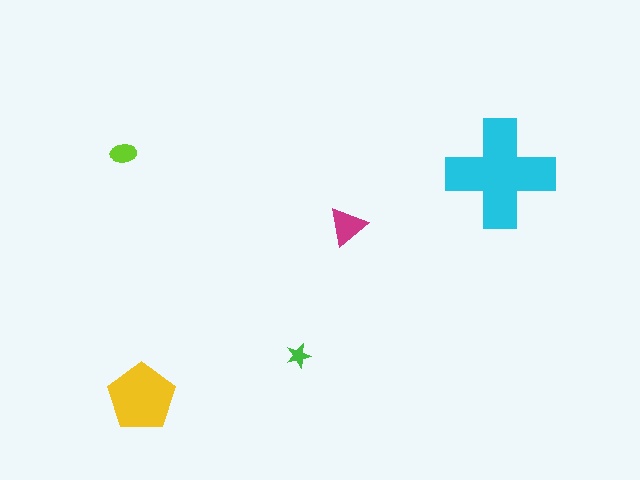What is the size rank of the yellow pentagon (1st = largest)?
2nd.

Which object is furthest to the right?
The cyan cross is rightmost.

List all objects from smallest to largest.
The green star, the lime ellipse, the magenta triangle, the yellow pentagon, the cyan cross.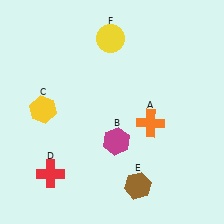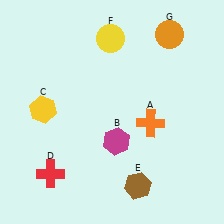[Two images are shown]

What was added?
An orange circle (G) was added in Image 2.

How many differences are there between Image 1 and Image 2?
There is 1 difference between the two images.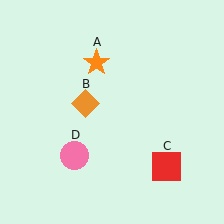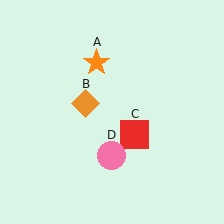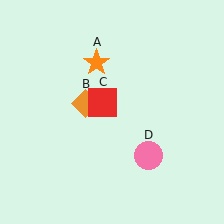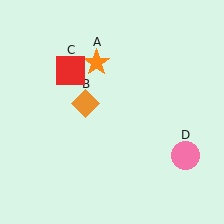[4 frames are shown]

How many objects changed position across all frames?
2 objects changed position: red square (object C), pink circle (object D).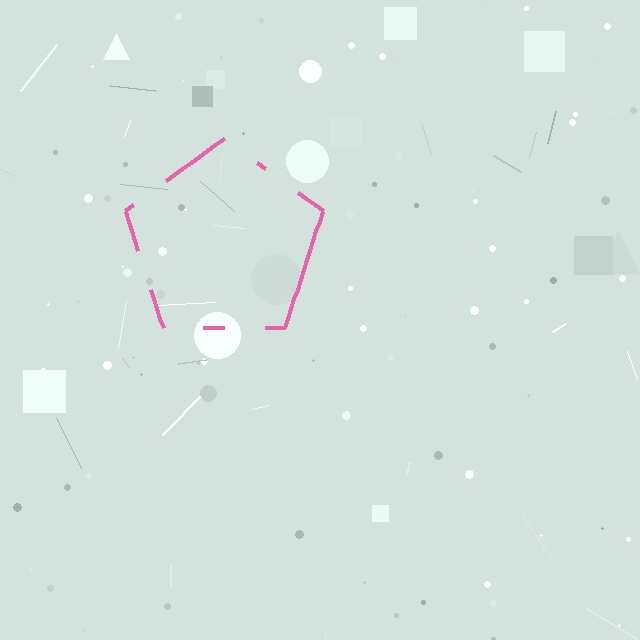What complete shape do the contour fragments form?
The contour fragments form a pentagon.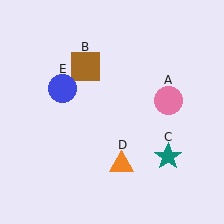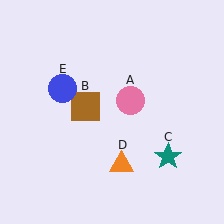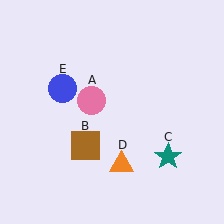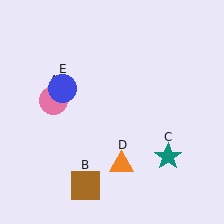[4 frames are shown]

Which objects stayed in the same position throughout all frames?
Teal star (object C) and orange triangle (object D) and blue circle (object E) remained stationary.